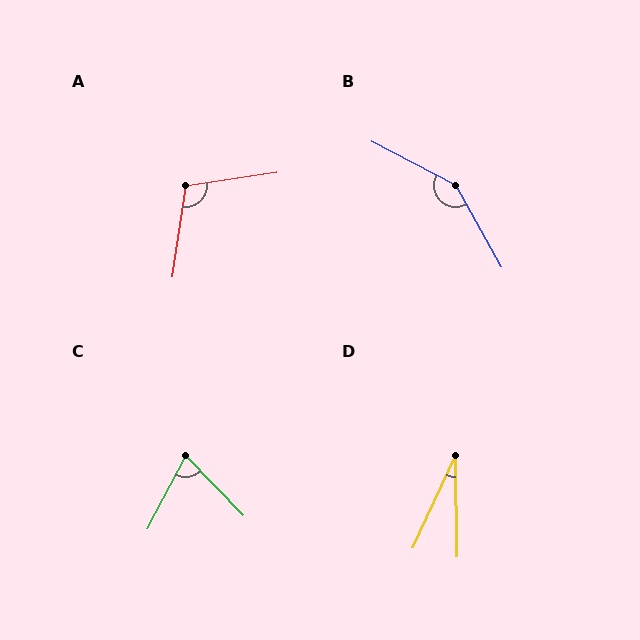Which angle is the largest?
B, at approximately 147 degrees.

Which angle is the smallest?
D, at approximately 25 degrees.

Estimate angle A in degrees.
Approximately 106 degrees.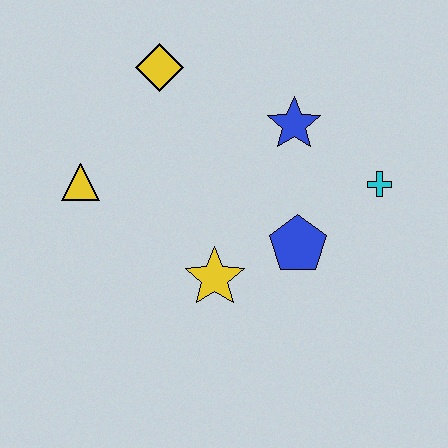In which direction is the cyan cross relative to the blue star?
The cyan cross is to the right of the blue star.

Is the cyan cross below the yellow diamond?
Yes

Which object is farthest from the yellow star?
The yellow diamond is farthest from the yellow star.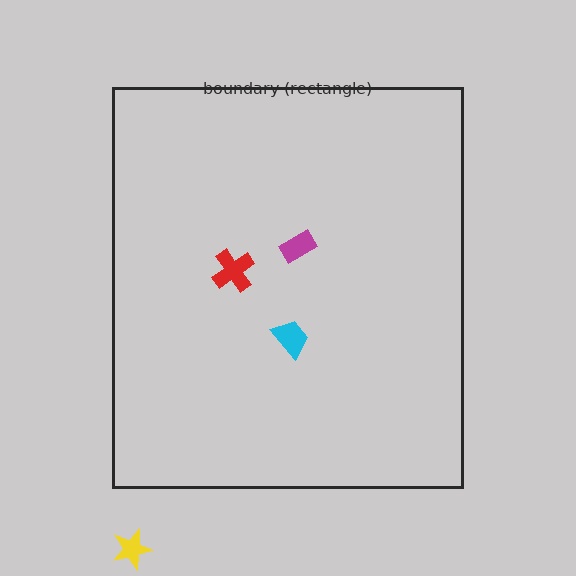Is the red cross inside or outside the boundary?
Inside.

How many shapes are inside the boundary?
3 inside, 1 outside.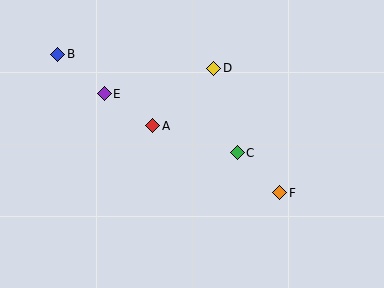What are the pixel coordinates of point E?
Point E is at (104, 94).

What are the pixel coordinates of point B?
Point B is at (58, 54).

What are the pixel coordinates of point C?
Point C is at (237, 153).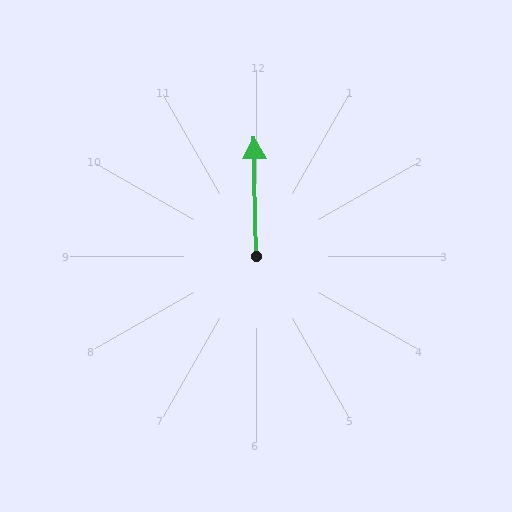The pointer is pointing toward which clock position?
Roughly 12 o'clock.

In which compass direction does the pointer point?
North.